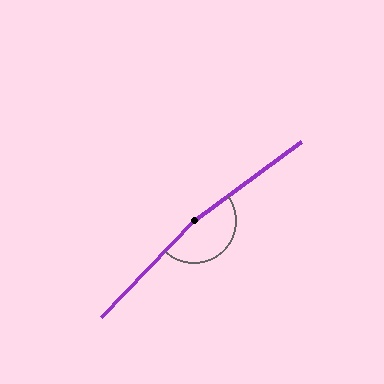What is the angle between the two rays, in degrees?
Approximately 170 degrees.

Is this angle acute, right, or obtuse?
It is obtuse.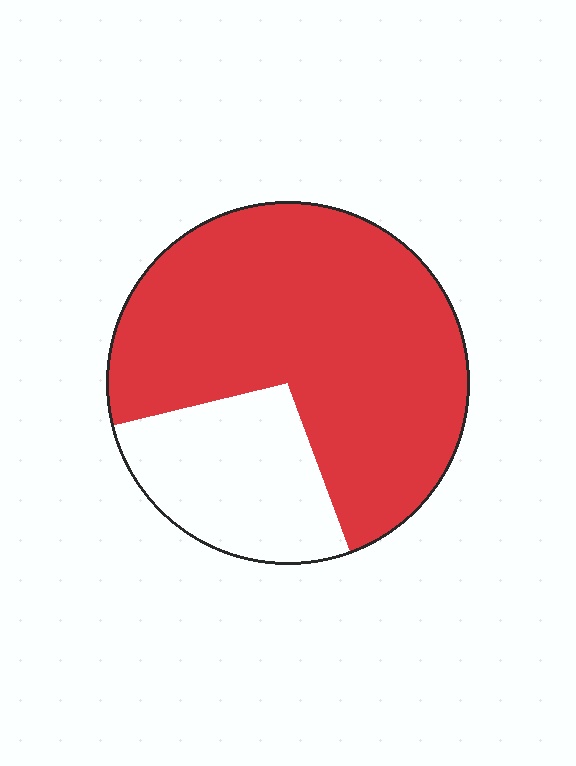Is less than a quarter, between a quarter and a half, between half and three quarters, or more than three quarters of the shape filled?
Between half and three quarters.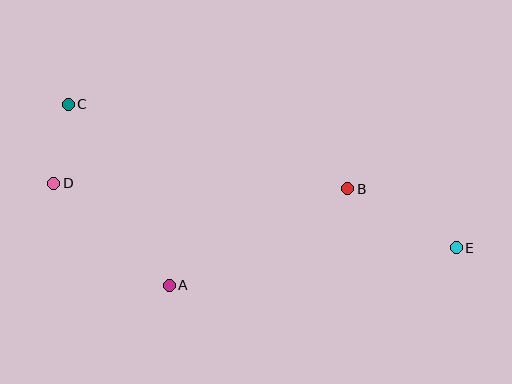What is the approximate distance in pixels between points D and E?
The distance between D and E is approximately 408 pixels.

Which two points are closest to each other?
Points C and D are closest to each other.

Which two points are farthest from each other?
Points C and E are farthest from each other.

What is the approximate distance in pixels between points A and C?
The distance between A and C is approximately 208 pixels.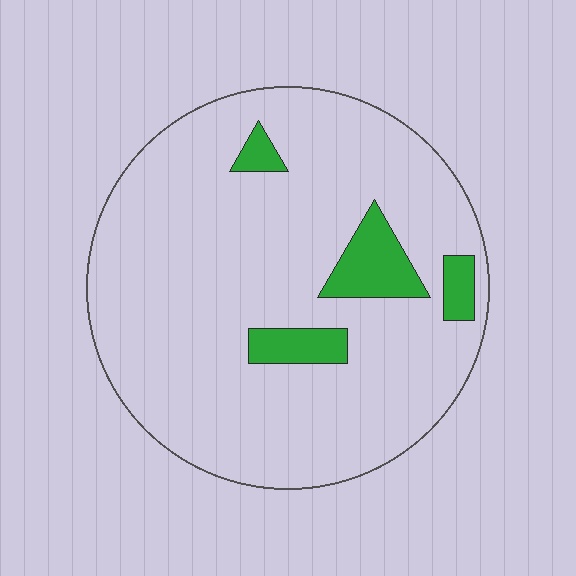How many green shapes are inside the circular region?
4.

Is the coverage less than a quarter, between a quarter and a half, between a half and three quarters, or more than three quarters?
Less than a quarter.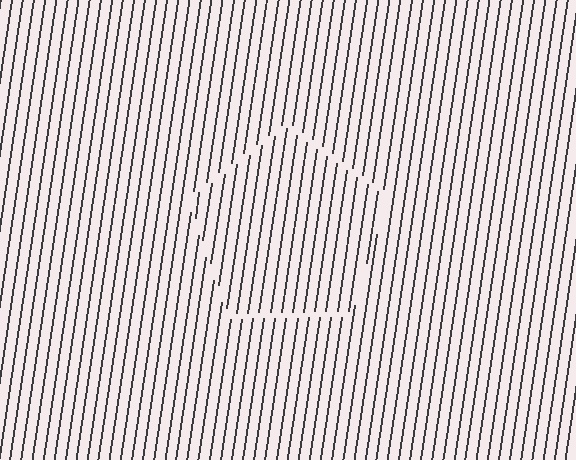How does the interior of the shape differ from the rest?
The interior of the shape contains the same grating, shifted by half a period — the contour is defined by the phase discontinuity where line-ends from the inner and outer gratings abut.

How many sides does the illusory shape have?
5 sides — the line-ends trace a pentagon.